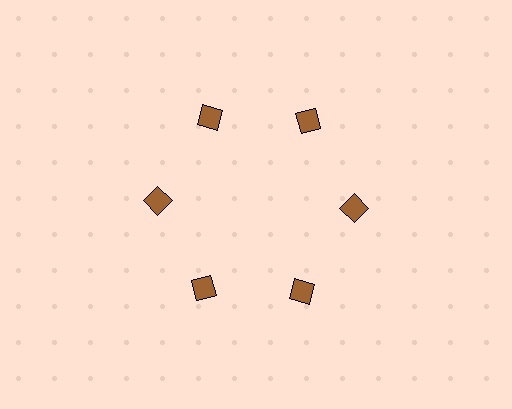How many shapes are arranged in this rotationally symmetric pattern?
There are 6 shapes, arranged in 6 groups of 1.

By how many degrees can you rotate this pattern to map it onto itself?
The pattern maps onto itself every 60 degrees of rotation.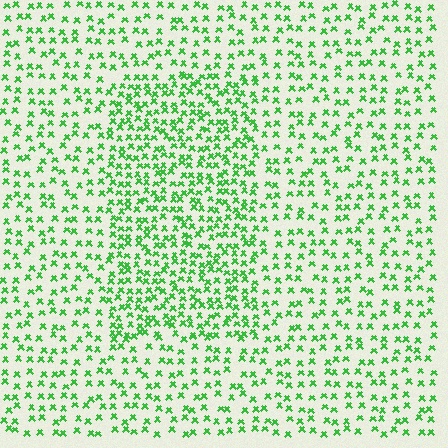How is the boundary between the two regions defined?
The boundary is defined by a change in element density (approximately 1.8x ratio). All elements are the same color, size, and shape.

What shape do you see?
I see a rectangle.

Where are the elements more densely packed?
The elements are more densely packed inside the rectangle boundary.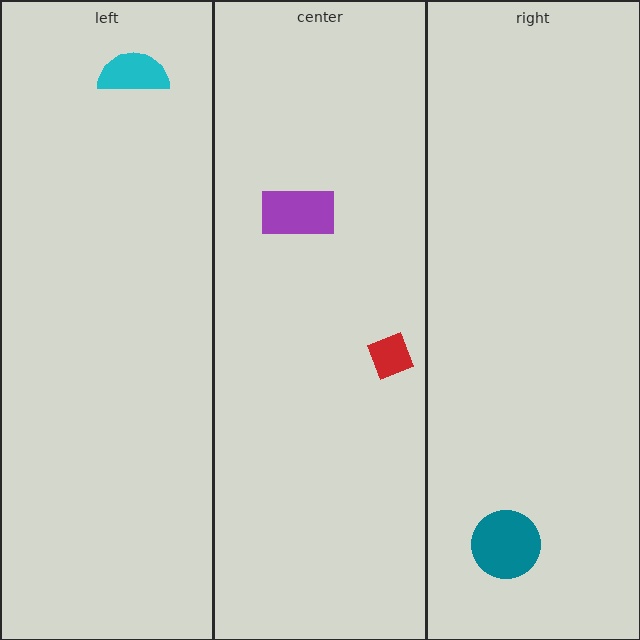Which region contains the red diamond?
The center region.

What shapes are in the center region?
The red diamond, the purple rectangle.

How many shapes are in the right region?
1.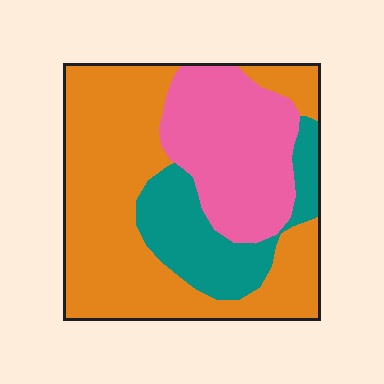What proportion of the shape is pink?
Pink takes up about one quarter (1/4) of the shape.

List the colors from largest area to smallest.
From largest to smallest: orange, pink, teal.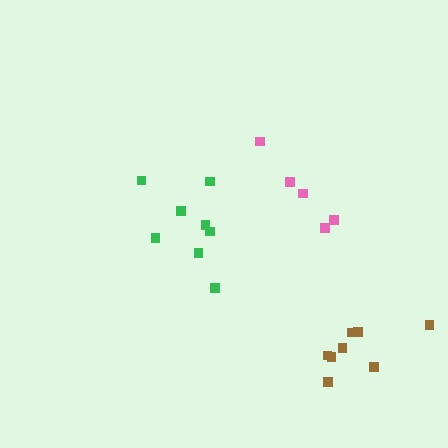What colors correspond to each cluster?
The clusters are colored: green, brown, pink.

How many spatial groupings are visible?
There are 3 spatial groupings.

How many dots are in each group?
Group 1: 8 dots, Group 2: 8 dots, Group 3: 5 dots (21 total).